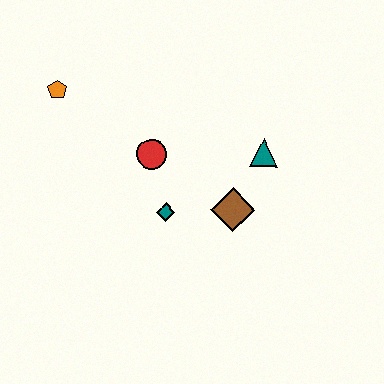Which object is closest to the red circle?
The teal diamond is closest to the red circle.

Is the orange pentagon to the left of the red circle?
Yes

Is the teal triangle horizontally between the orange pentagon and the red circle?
No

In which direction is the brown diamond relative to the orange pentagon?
The brown diamond is to the right of the orange pentagon.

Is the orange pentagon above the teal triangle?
Yes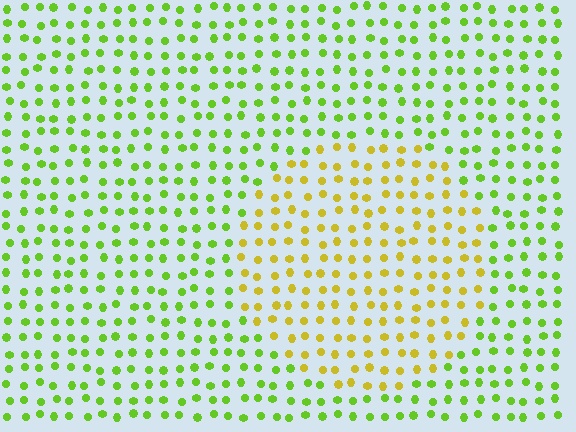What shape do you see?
I see a circle.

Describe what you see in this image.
The image is filled with small lime elements in a uniform arrangement. A circle-shaped region is visible where the elements are tinted to a slightly different hue, forming a subtle color boundary.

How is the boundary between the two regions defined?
The boundary is defined purely by a slight shift in hue (about 42 degrees). Spacing, size, and orientation are identical on both sides.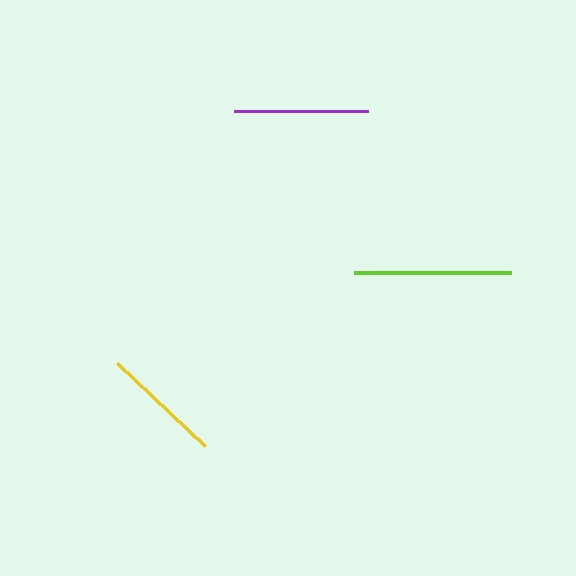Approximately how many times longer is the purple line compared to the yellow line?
The purple line is approximately 1.1 times the length of the yellow line.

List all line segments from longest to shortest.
From longest to shortest: lime, purple, yellow.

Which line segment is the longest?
The lime line is the longest at approximately 156 pixels.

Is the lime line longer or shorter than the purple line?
The lime line is longer than the purple line.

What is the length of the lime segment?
The lime segment is approximately 156 pixels long.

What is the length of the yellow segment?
The yellow segment is approximately 120 pixels long.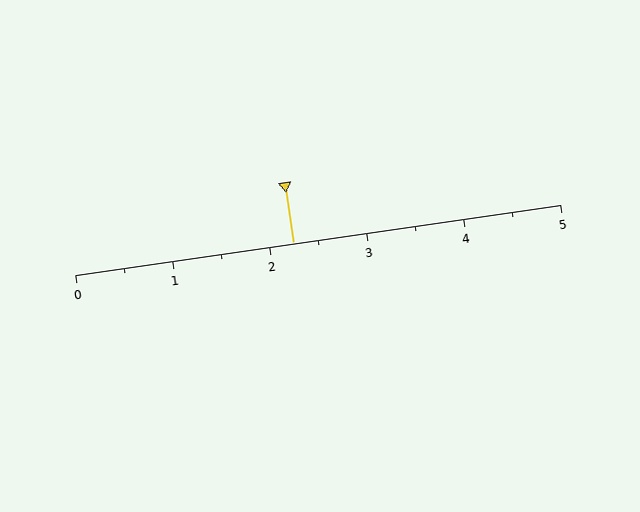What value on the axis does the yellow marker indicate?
The marker indicates approximately 2.2.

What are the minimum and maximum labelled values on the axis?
The axis runs from 0 to 5.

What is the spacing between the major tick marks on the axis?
The major ticks are spaced 1 apart.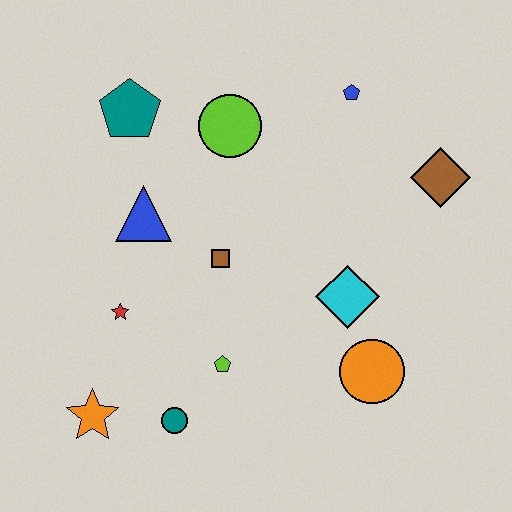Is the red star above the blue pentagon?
No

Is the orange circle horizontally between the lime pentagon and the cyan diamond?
No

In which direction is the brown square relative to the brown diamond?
The brown square is to the left of the brown diamond.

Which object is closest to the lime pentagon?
The teal circle is closest to the lime pentagon.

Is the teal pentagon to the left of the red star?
No